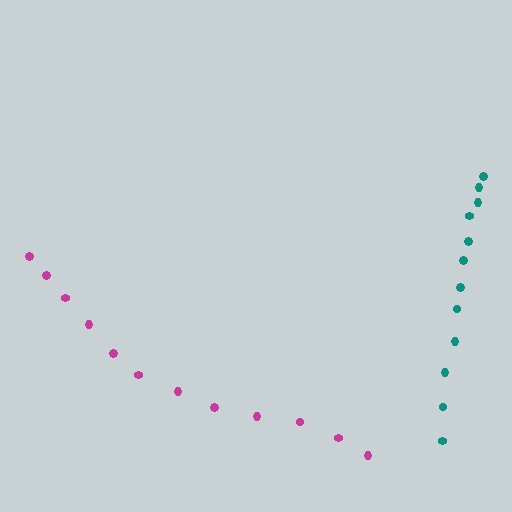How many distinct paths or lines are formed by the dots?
There are 2 distinct paths.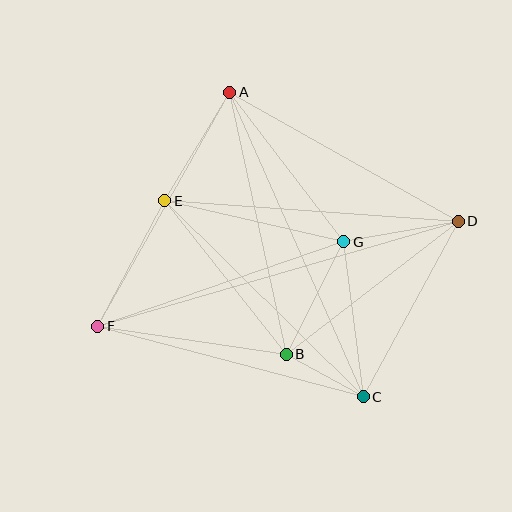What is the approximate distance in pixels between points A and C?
The distance between A and C is approximately 332 pixels.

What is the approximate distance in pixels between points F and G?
The distance between F and G is approximately 260 pixels.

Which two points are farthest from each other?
Points D and F are farthest from each other.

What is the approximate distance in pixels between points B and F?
The distance between B and F is approximately 190 pixels.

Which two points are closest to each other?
Points B and C are closest to each other.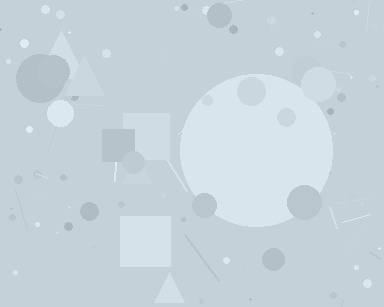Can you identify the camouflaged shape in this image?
The camouflaged shape is a circle.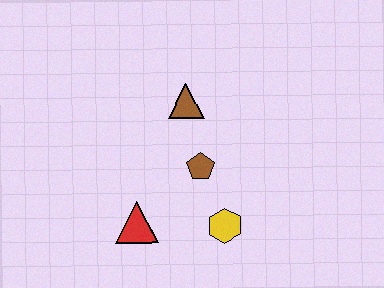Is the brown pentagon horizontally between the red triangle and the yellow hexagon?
Yes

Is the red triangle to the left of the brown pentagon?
Yes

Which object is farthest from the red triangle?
The brown triangle is farthest from the red triangle.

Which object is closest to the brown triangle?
The brown pentagon is closest to the brown triangle.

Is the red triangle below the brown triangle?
Yes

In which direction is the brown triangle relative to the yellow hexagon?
The brown triangle is above the yellow hexagon.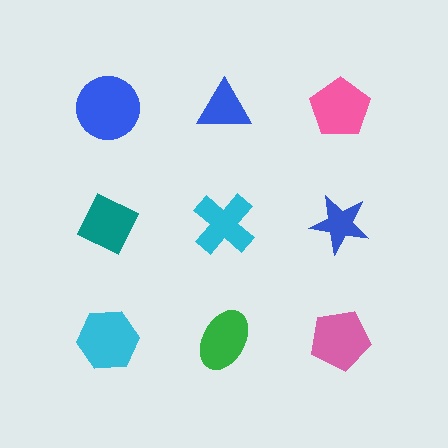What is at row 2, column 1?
A teal diamond.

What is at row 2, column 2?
A cyan cross.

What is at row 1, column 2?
A blue triangle.